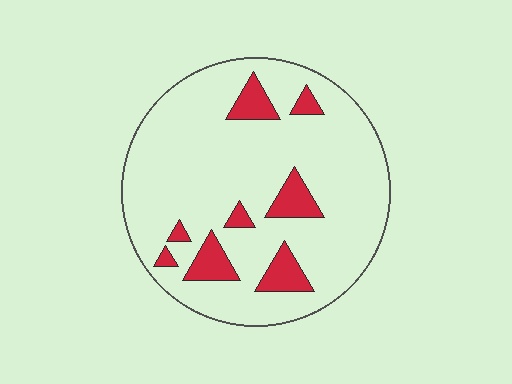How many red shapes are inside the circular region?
8.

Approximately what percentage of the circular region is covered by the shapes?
Approximately 15%.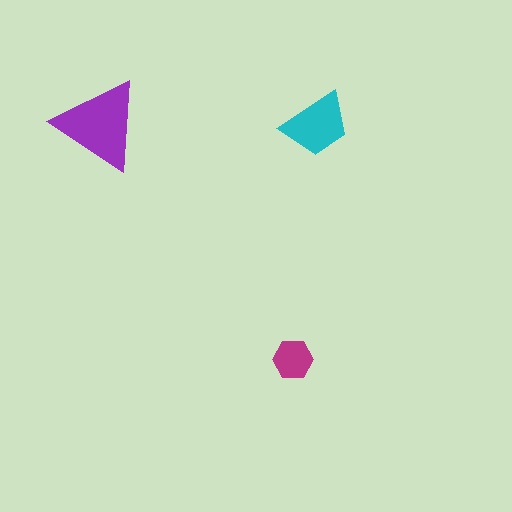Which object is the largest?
The purple triangle.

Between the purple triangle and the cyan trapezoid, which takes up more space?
The purple triangle.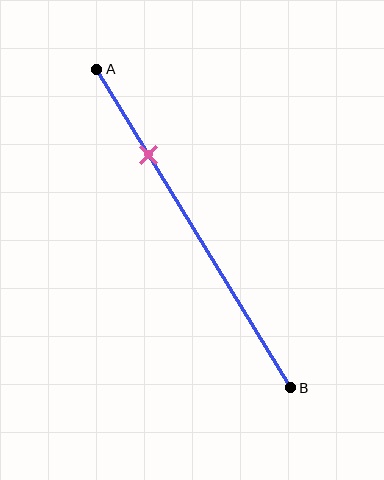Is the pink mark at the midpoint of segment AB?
No, the mark is at about 25% from A, not at the 50% midpoint.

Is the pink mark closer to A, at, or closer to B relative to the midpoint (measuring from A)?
The pink mark is closer to point A than the midpoint of segment AB.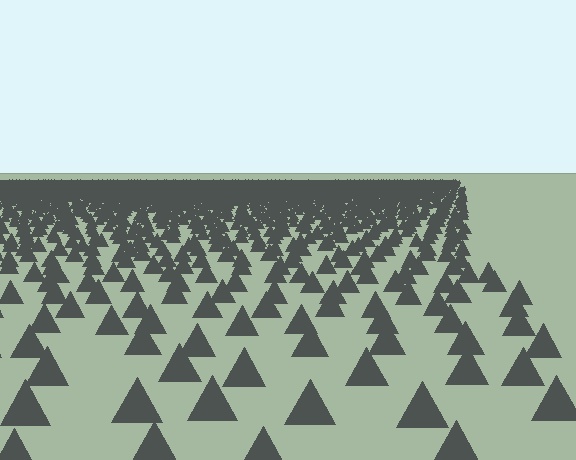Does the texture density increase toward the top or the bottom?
Density increases toward the top.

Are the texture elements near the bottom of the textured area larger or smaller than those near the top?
Larger. Near the bottom, elements are closer to the viewer and appear at a bigger on-screen size.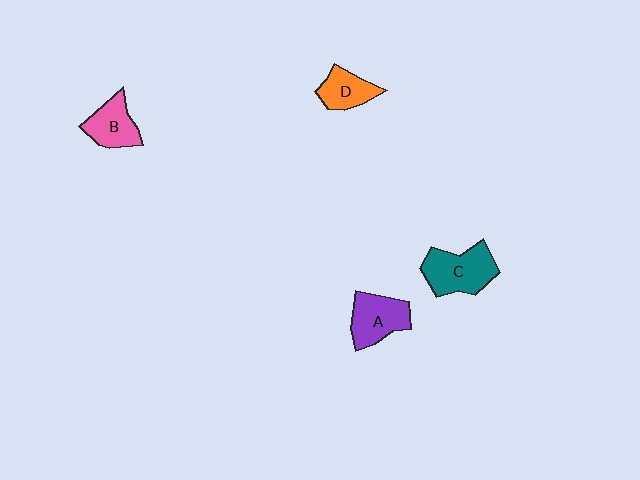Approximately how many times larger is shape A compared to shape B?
Approximately 1.2 times.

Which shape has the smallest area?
Shape D (orange).